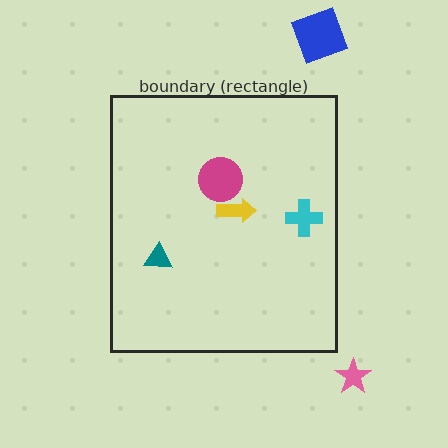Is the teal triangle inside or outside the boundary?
Inside.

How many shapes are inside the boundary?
4 inside, 2 outside.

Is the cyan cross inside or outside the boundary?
Inside.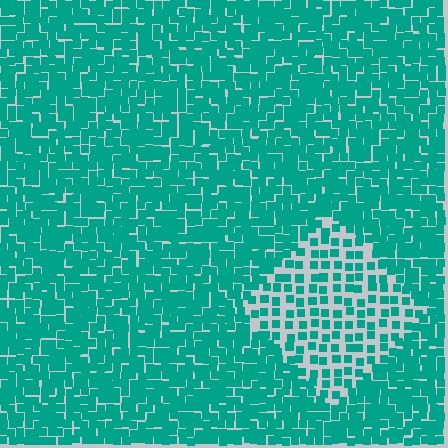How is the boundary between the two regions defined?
The boundary is defined by a change in element density (approximately 2.1x ratio). All elements are the same color, size, and shape.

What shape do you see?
I see a diamond.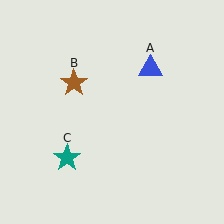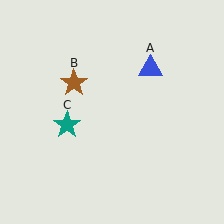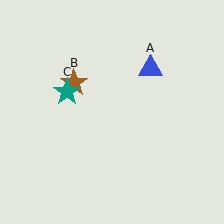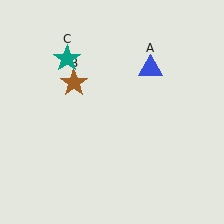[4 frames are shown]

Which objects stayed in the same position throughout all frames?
Blue triangle (object A) and brown star (object B) remained stationary.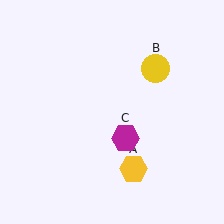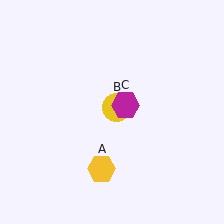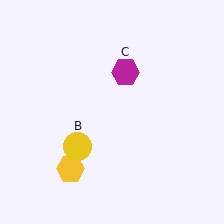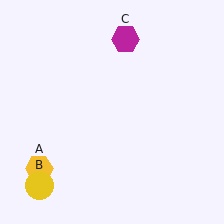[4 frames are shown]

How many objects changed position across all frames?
3 objects changed position: yellow hexagon (object A), yellow circle (object B), magenta hexagon (object C).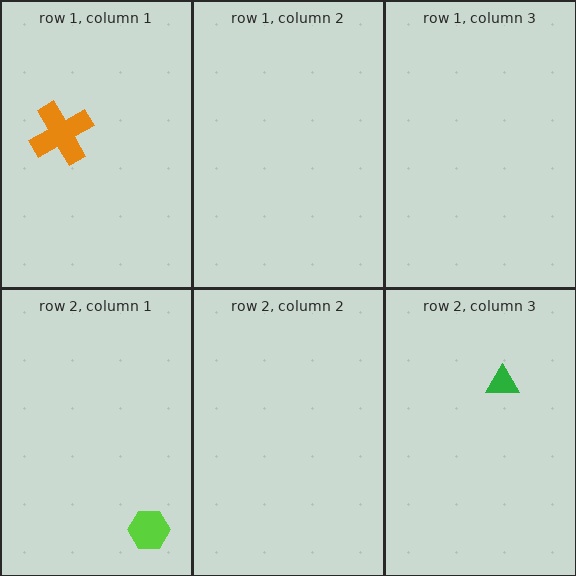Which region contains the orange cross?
The row 1, column 1 region.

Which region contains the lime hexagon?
The row 2, column 1 region.